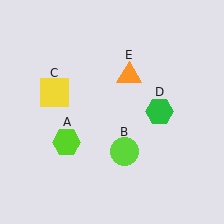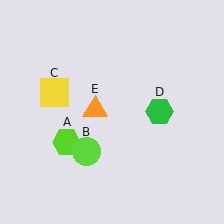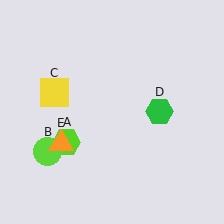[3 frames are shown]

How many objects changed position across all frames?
2 objects changed position: lime circle (object B), orange triangle (object E).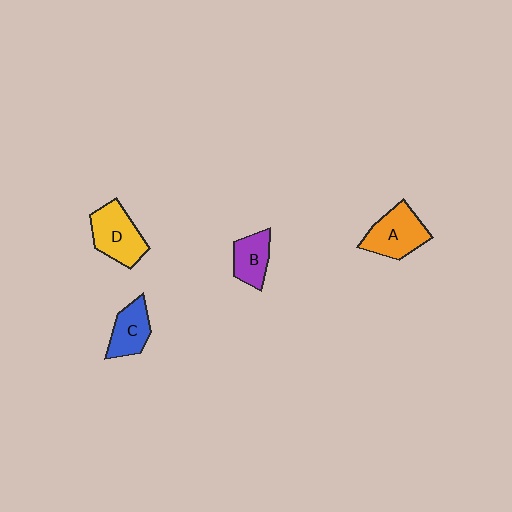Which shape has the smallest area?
Shape B (purple).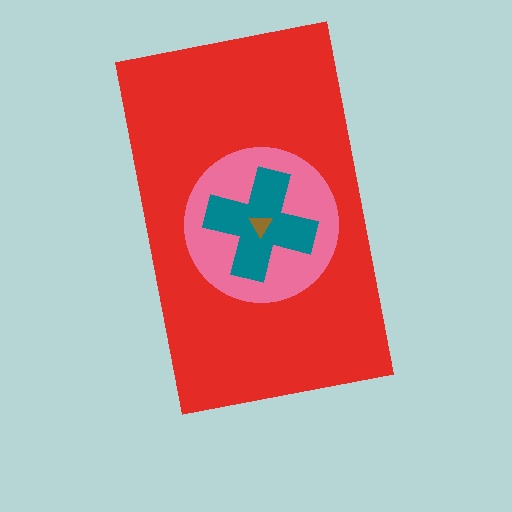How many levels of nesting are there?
4.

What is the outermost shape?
The red rectangle.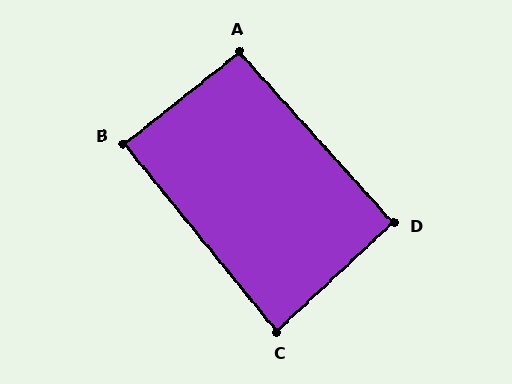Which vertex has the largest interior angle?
A, at approximately 94 degrees.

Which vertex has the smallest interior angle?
C, at approximately 86 degrees.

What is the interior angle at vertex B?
Approximately 89 degrees (approximately right).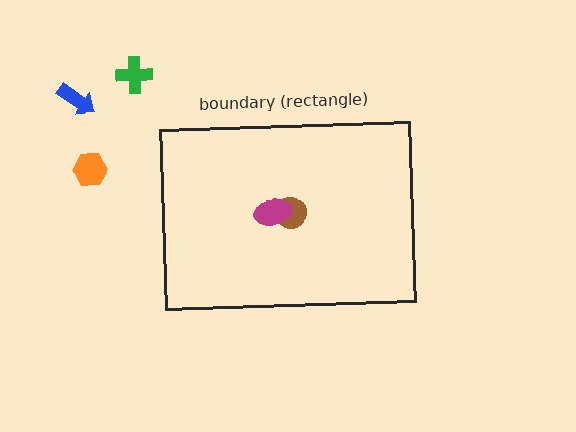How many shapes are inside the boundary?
2 inside, 3 outside.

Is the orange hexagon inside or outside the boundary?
Outside.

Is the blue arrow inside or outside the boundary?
Outside.